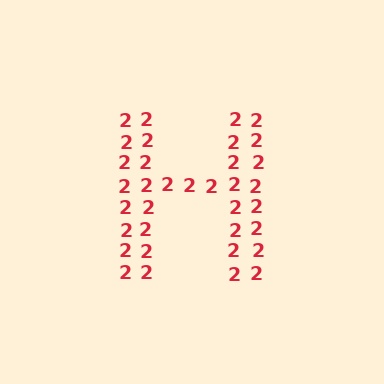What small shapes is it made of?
It is made of small digit 2's.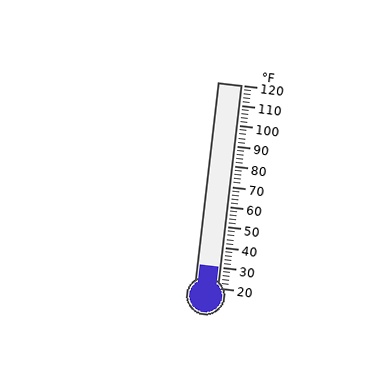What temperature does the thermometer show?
The thermometer shows approximately 30°F.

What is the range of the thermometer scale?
The thermometer scale ranges from 20°F to 120°F.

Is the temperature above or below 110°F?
The temperature is below 110°F.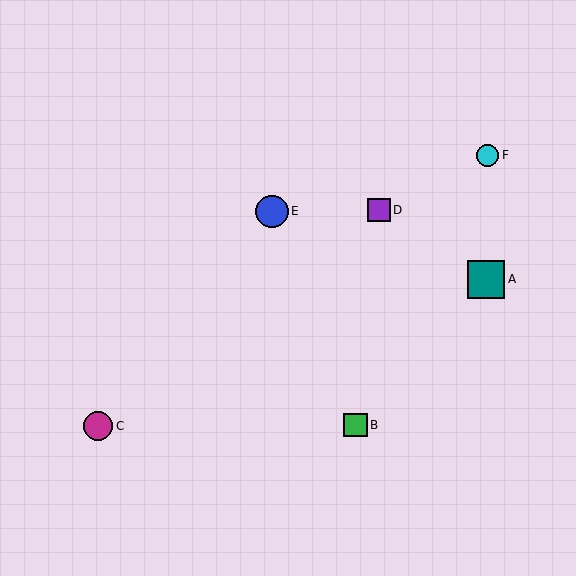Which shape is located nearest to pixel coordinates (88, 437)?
The magenta circle (labeled C) at (98, 426) is nearest to that location.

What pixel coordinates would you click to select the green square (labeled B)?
Click at (355, 425) to select the green square B.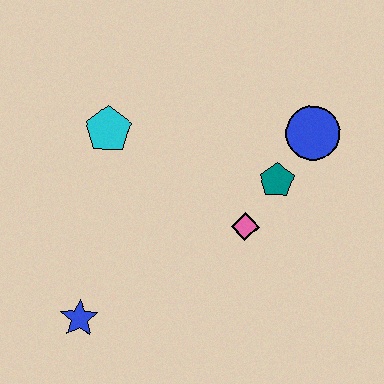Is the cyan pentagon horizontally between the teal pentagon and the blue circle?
No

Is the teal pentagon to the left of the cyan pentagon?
No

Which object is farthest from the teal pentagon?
The blue star is farthest from the teal pentagon.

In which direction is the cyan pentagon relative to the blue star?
The cyan pentagon is above the blue star.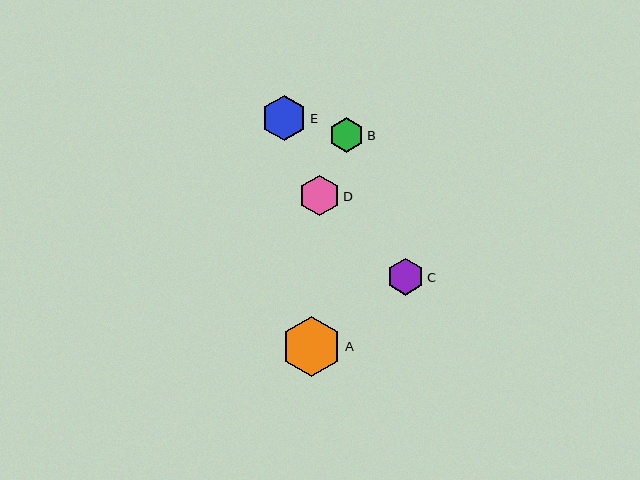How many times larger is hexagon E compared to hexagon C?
Hexagon E is approximately 1.2 times the size of hexagon C.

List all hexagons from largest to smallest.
From largest to smallest: A, E, D, C, B.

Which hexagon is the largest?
Hexagon A is the largest with a size of approximately 60 pixels.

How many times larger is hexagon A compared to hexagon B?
Hexagon A is approximately 1.7 times the size of hexagon B.